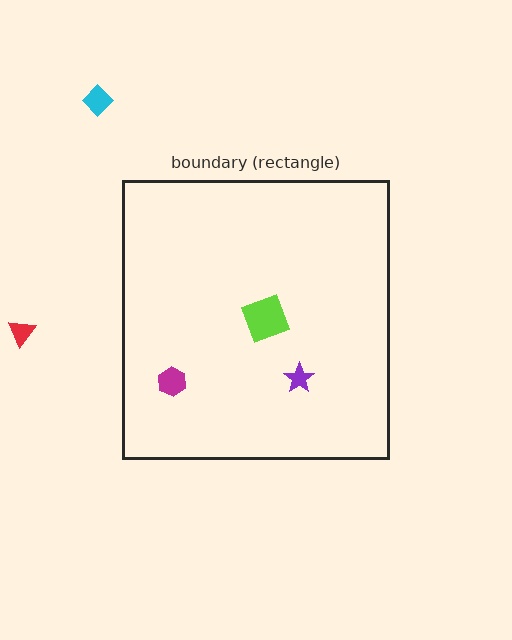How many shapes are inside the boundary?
3 inside, 2 outside.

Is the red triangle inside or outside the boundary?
Outside.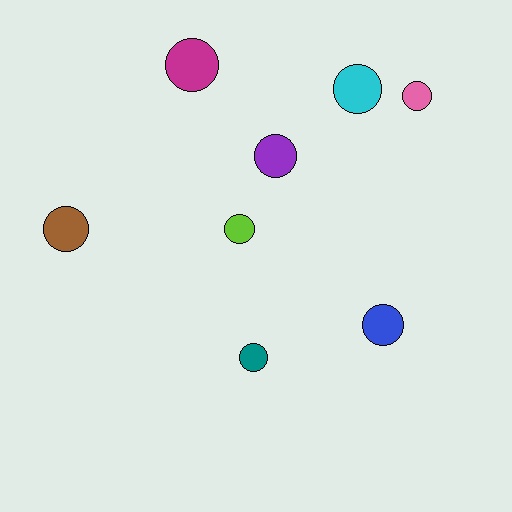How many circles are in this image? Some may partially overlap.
There are 8 circles.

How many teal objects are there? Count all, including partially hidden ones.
There is 1 teal object.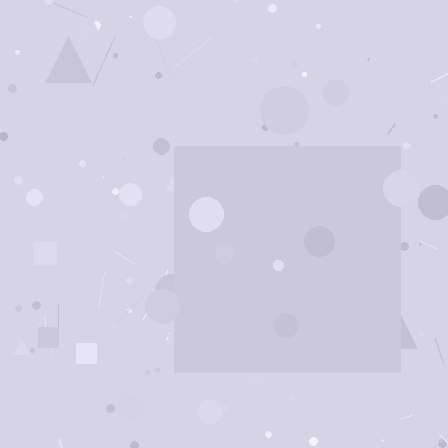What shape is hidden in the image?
A square is hidden in the image.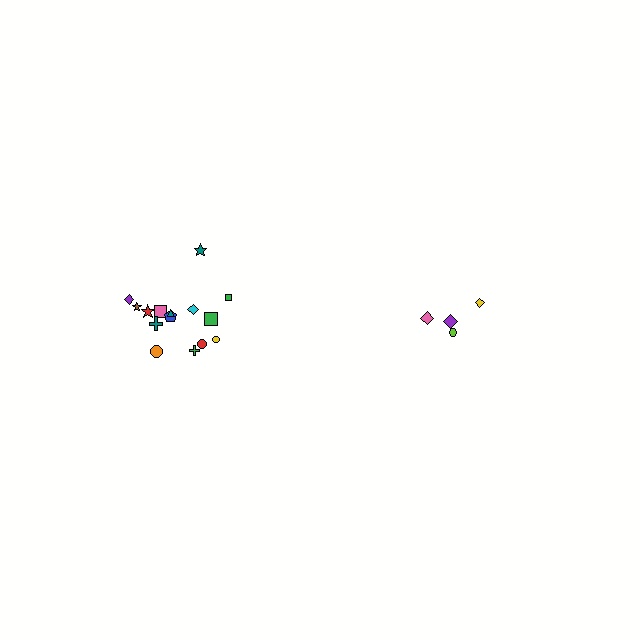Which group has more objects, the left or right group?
The left group.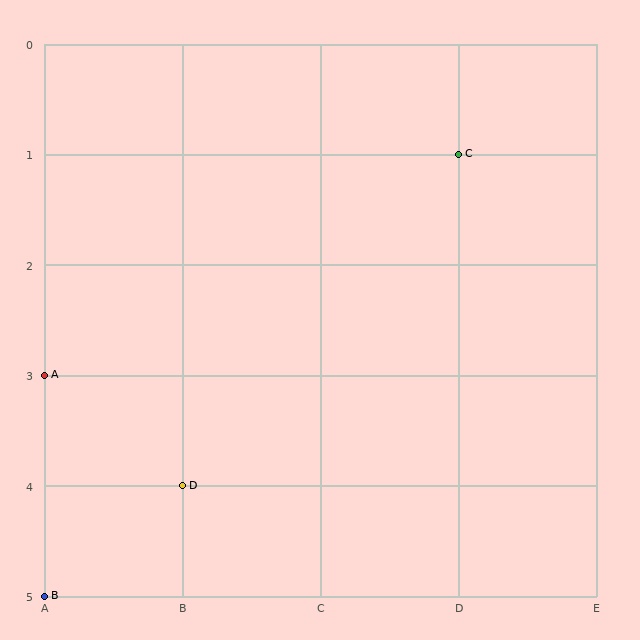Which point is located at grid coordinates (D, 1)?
Point C is at (D, 1).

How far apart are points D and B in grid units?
Points D and B are 1 column and 1 row apart (about 1.4 grid units diagonally).